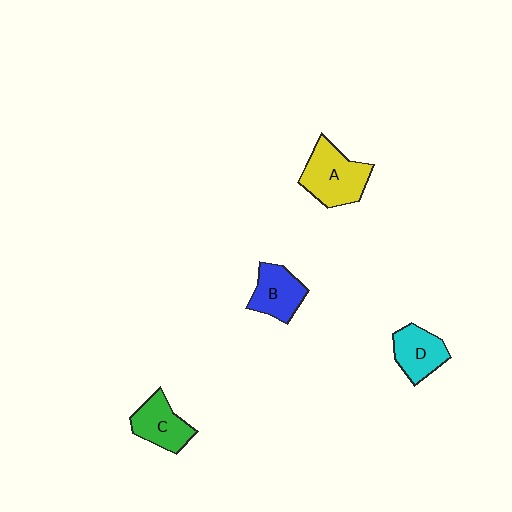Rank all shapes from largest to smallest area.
From largest to smallest: A (yellow), B (blue), D (cyan), C (green).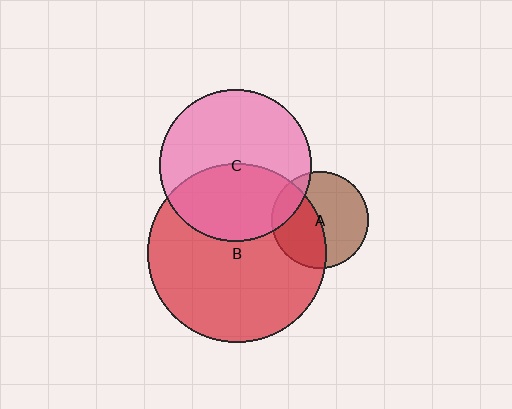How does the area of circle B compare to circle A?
Approximately 3.4 times.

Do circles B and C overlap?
Yes.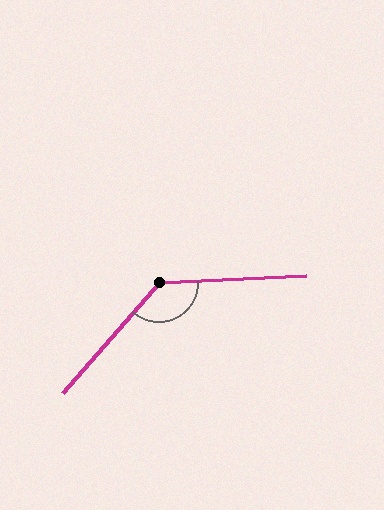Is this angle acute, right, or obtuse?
It is obtuse.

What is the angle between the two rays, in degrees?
Approximately 134 degrees.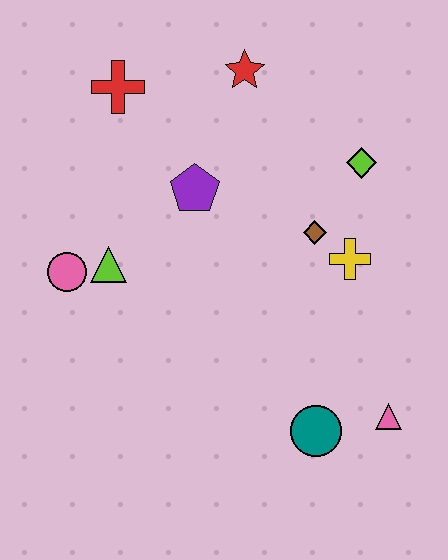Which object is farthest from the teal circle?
The red cross is farthest from the teal circle.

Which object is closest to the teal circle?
The pink triangle is closest to the teal circle.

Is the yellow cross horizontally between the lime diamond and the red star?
Yes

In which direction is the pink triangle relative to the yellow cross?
The pink triangle is below the yellow cross.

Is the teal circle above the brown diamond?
No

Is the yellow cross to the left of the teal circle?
No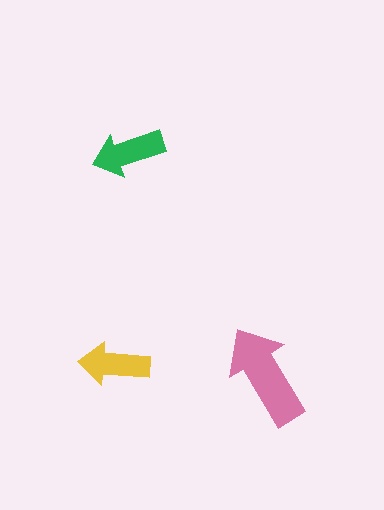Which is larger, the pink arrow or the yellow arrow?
The pink one.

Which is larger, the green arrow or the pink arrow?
The pink one.